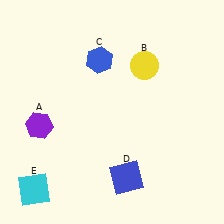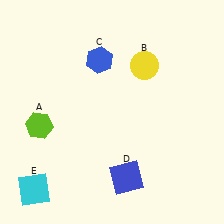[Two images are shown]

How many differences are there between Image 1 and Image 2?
There is 1 difference between the two images.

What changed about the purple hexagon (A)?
In Image 1, A is purple. In Image 2, it changed to lime.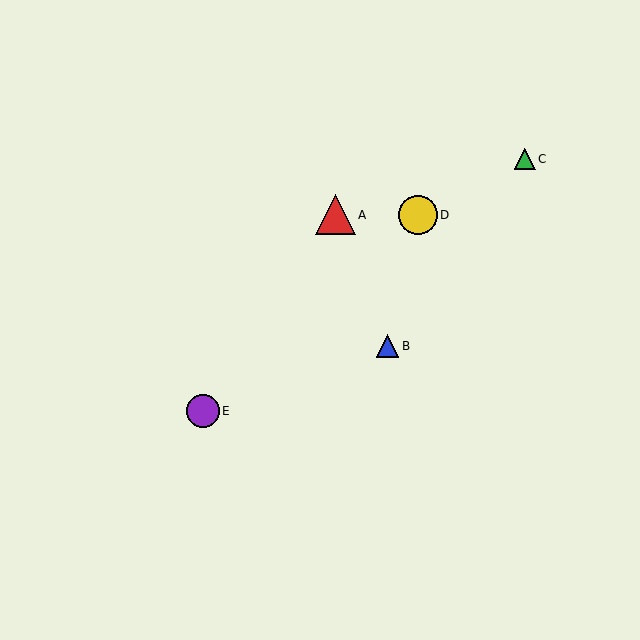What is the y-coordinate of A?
Object A is at y≈215.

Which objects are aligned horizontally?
Objects A, D are aligned horizontally.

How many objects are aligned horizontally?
2 objects (A, D) are aligned horizontally.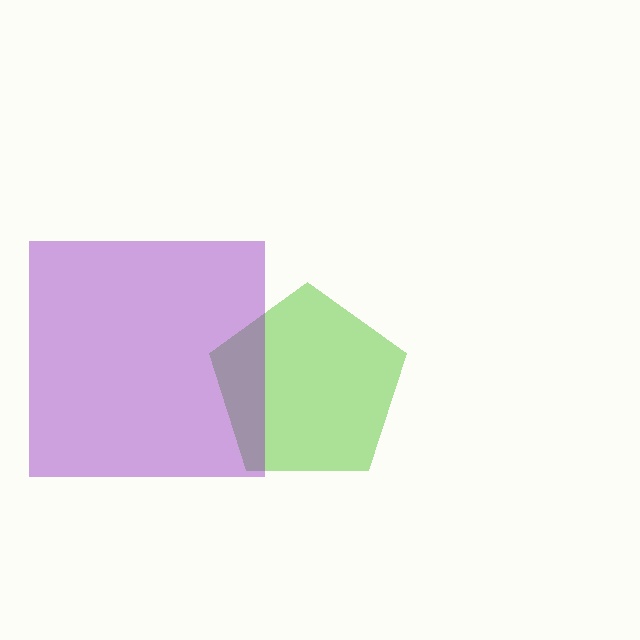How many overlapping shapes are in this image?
There are 2 overlapping shapes in the image.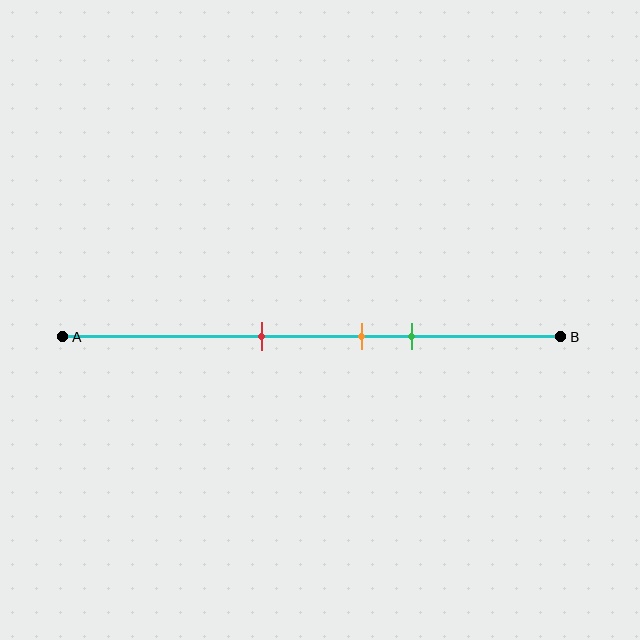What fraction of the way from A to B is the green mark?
The green mark is approximately 70% (0.7) of the way from A to B.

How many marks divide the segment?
There are 3 marks dividing the segment.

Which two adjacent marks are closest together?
The orange and green marks are the closest adjacent pair.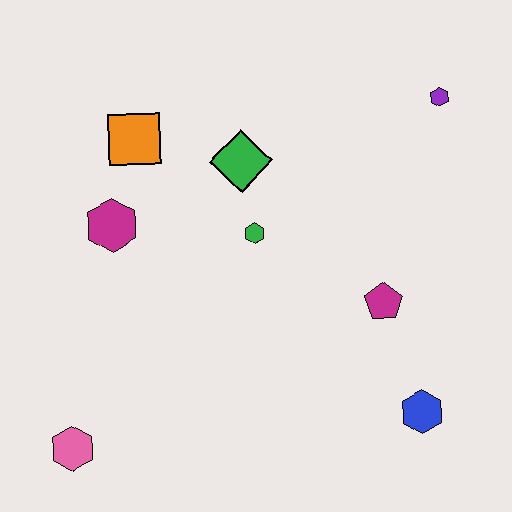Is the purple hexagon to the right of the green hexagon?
Yes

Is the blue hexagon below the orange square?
Yes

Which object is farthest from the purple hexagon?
The pink hexagon is farthest from the purple hexagon.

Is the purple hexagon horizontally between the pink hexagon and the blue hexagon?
No